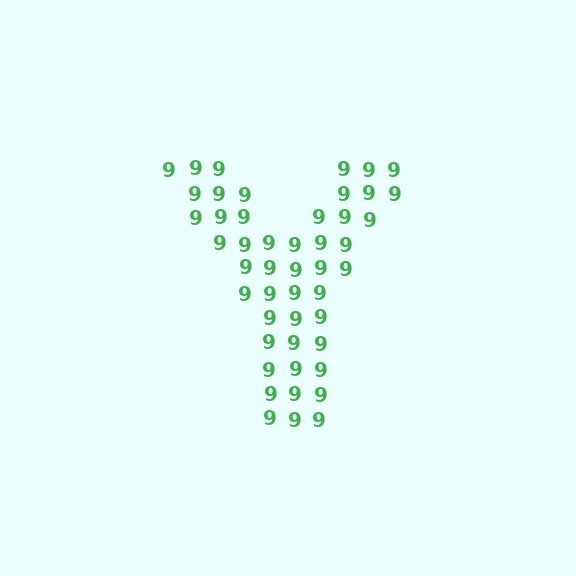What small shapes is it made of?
It is made of small digit 9's.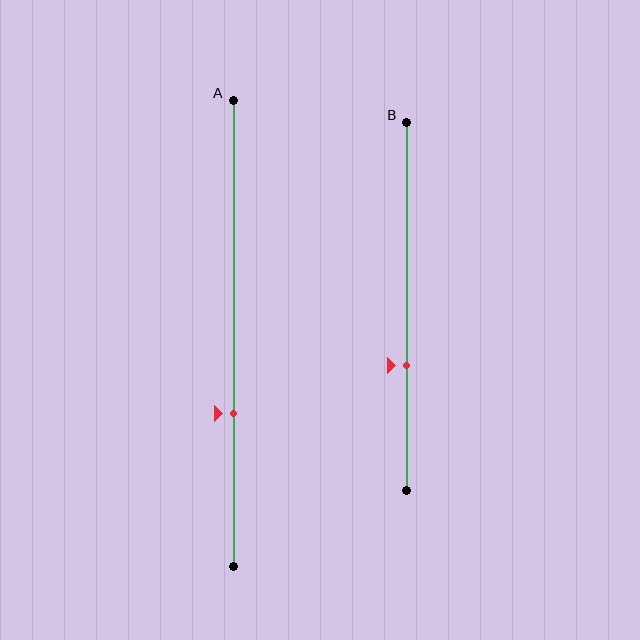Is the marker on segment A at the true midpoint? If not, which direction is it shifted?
No, the marker on segment A is shifted downward by about 17% of the segment length.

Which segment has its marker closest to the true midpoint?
Segment B has its marker closest to the true midpoint.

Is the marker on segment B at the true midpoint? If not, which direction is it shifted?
No, the marker on segment B is shifted downward by about 16% of the segment length.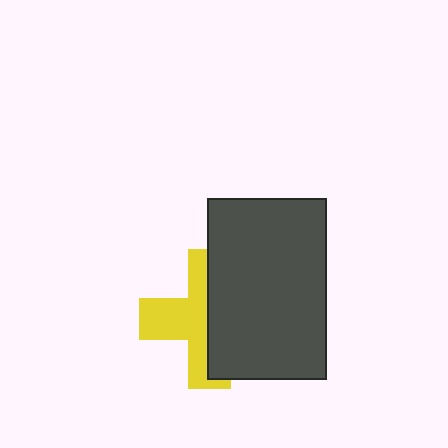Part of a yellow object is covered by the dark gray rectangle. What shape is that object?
It is a cross.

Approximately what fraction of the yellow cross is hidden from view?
Roughly 50% of the yellow cross is hidden behind the dark gray rectangle.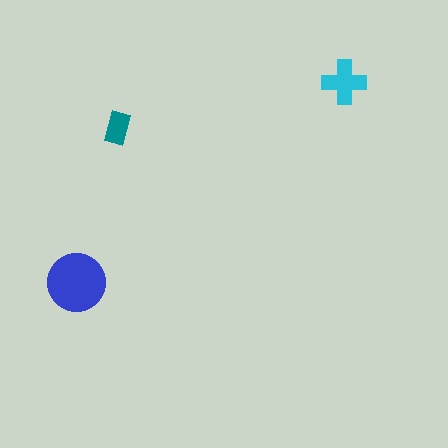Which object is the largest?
The blue circle.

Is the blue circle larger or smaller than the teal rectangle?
Larger.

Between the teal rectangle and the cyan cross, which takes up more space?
The cyan cross.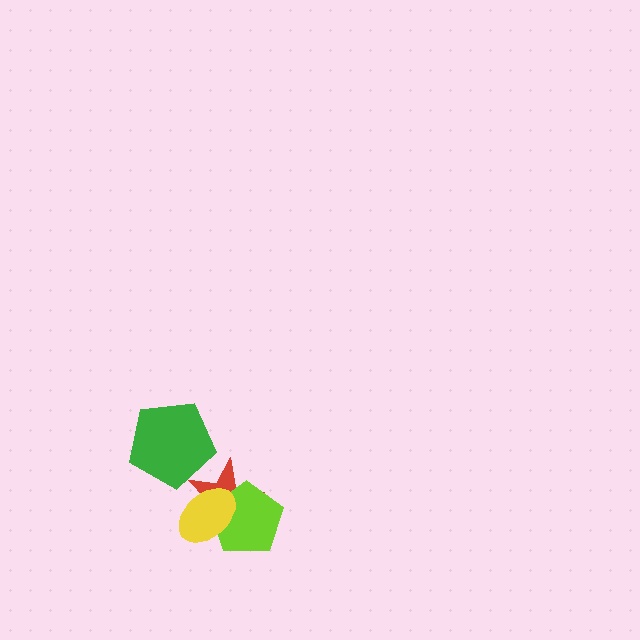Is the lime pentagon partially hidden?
Yes, it is partially covered by another shape.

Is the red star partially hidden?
Yes, it is partially covered by another shape.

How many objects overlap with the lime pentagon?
2 objects overlap with the lime pentagon.